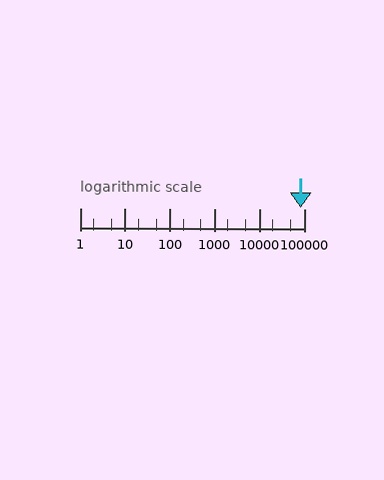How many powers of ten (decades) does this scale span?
The scale spans 5 decades, from 1 to 100000.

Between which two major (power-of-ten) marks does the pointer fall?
The pointer is between 10000 and 100000.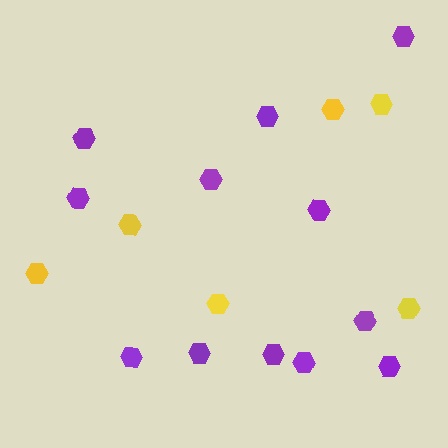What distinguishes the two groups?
There are 2 groups: one group of yellow hexagons (6) and one group of purple hexagons (12).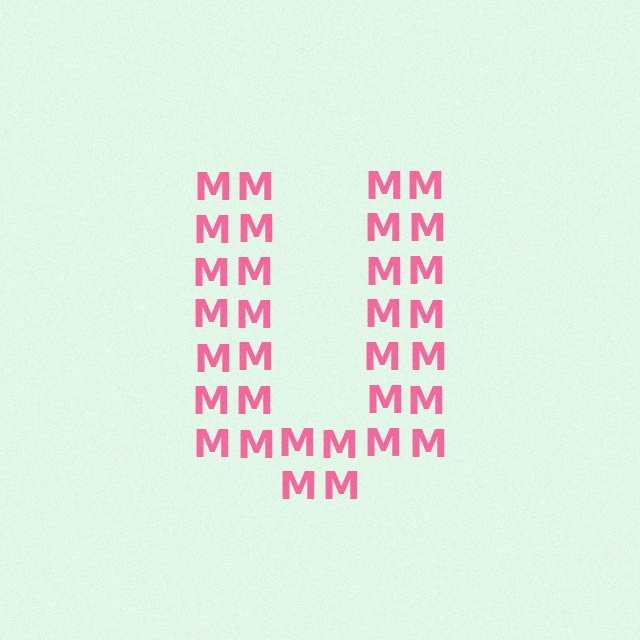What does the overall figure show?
The overall figure shows the letter U.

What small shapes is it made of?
It is made of small letter M's.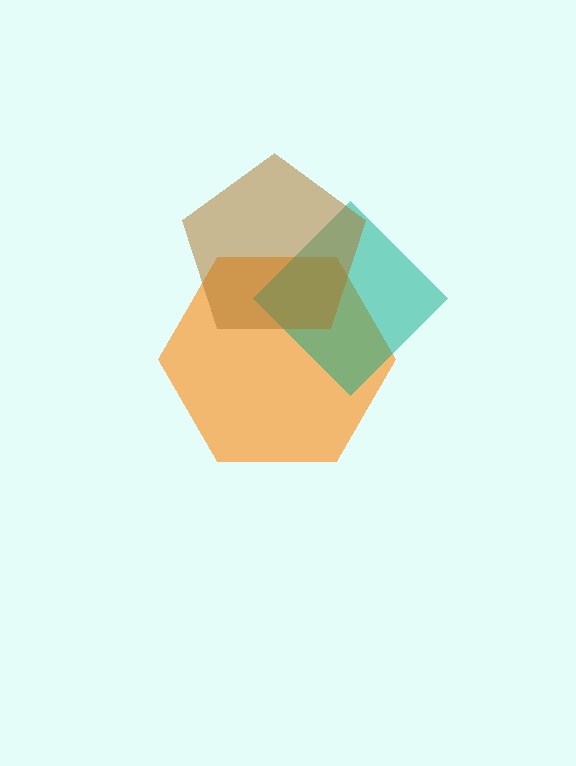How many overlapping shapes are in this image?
There are 3 overlapping shapes in the image.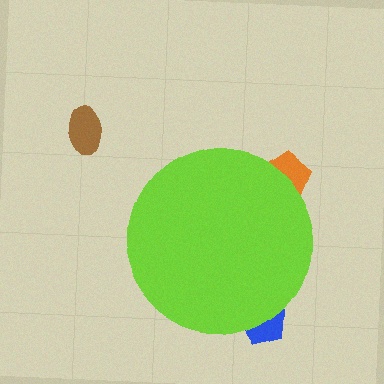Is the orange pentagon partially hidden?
Yes, the orange pentagon is partially hidden behind the lime circle.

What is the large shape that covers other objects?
A lime circle.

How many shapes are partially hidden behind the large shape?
2 shapes are partially hidden.